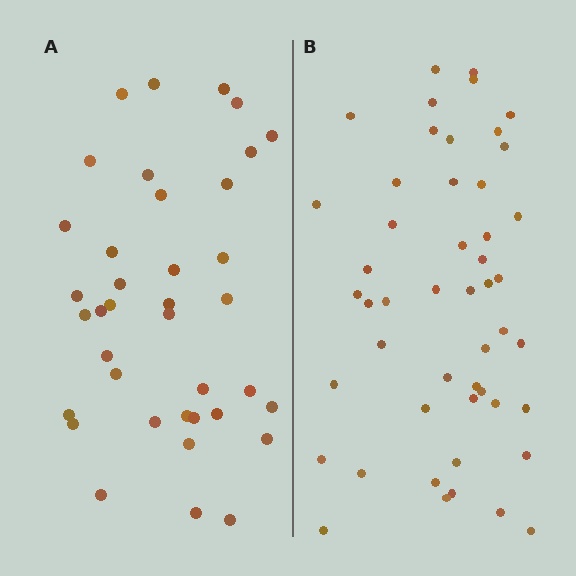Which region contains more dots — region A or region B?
Region B (the right region) has more dots.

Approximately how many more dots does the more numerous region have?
Region B has roughly 12 or so more dots than region A.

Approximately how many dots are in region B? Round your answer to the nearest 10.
About 50 dots. (The exact count is 49, which rounds to 50.)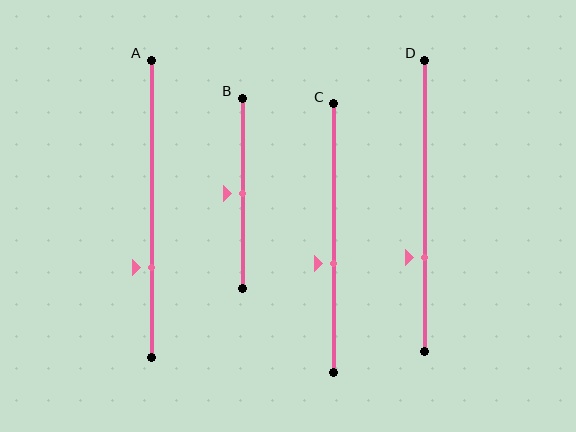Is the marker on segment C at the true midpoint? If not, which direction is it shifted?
No, the marker on segment C is shifted downward by about 9% of the segment length.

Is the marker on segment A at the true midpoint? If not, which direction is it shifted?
No, the marker on segment A is shifted downward by about 20% of the segment length.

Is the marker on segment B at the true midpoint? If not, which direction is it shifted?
Yes, the marker on segment B is at the true midpoint.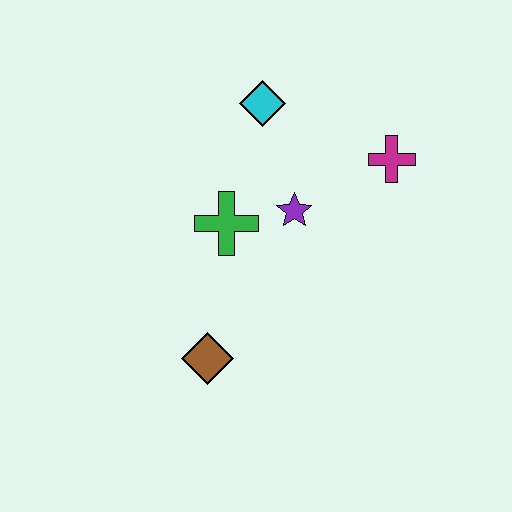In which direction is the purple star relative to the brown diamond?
The purple star is above the brown diamond.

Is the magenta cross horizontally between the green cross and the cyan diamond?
No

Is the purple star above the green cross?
Yes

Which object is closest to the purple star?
The green cross is closest to the purple star.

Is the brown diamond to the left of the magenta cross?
Yes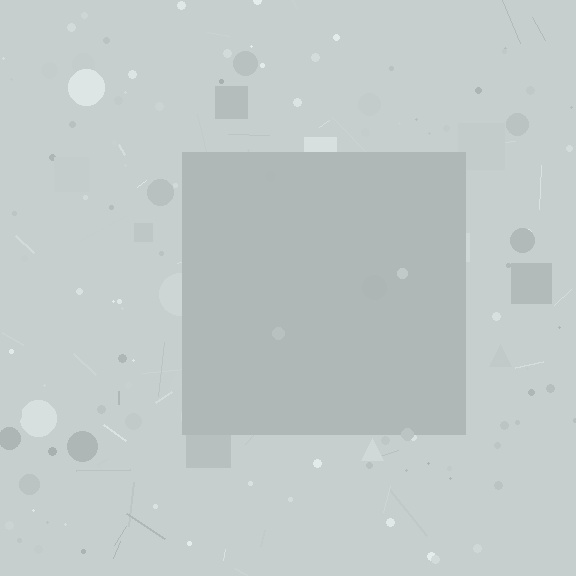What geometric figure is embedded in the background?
A square is embedded in the background.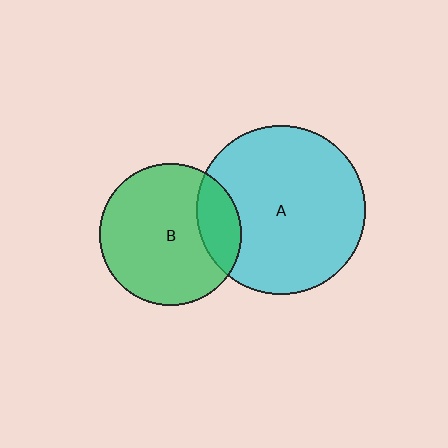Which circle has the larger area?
Circle A (cyan).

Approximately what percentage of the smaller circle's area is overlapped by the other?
Approximately 20%.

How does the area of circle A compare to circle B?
Approximately 1.4 times.